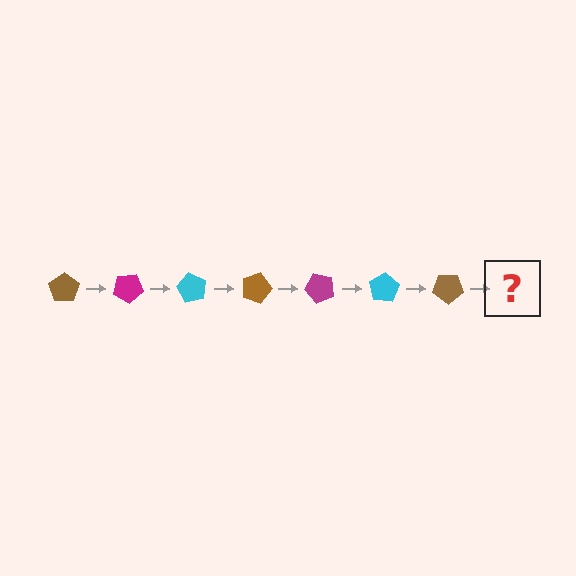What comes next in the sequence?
The next element should be a magenta pentagon, rotated 210 degrees from the start.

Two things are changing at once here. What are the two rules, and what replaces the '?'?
The two rules are that it rotates 30 degrees each step and the color cycles through brown, magenta, and cyan. The '?' should be a magenta pentagon, rotated 210 degrees from the start.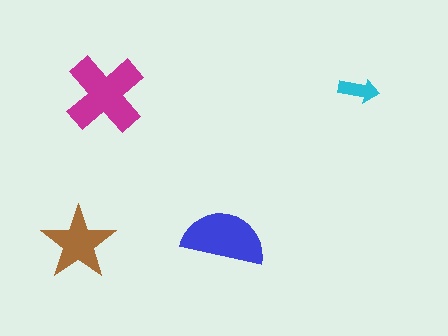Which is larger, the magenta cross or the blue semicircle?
The magenta cross.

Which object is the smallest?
The cyan arrow.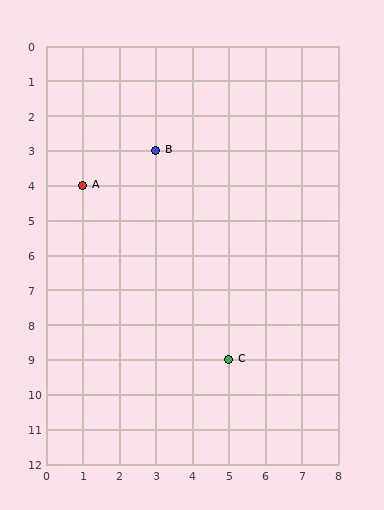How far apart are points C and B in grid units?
Points C and B are 2 columns and 6 rows apart (about 6.3 grid units diagonally).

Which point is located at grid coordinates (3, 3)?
Point B is at (3, 3).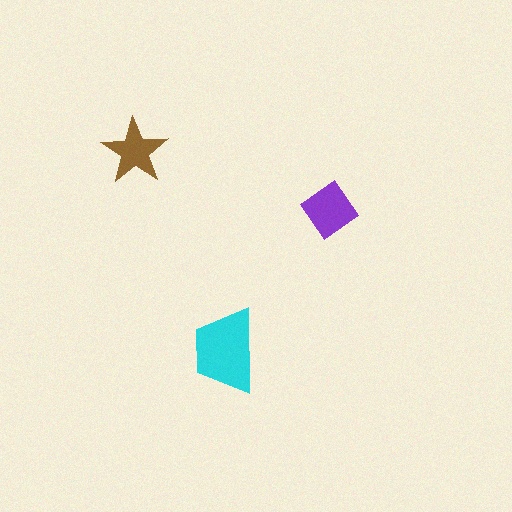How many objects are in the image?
There are 3 objects in the image.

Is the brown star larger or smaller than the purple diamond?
Smaller.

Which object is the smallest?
The brown star.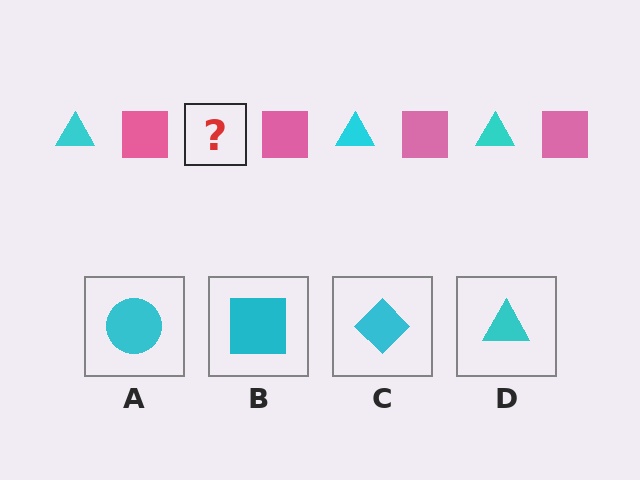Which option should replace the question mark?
Option D.